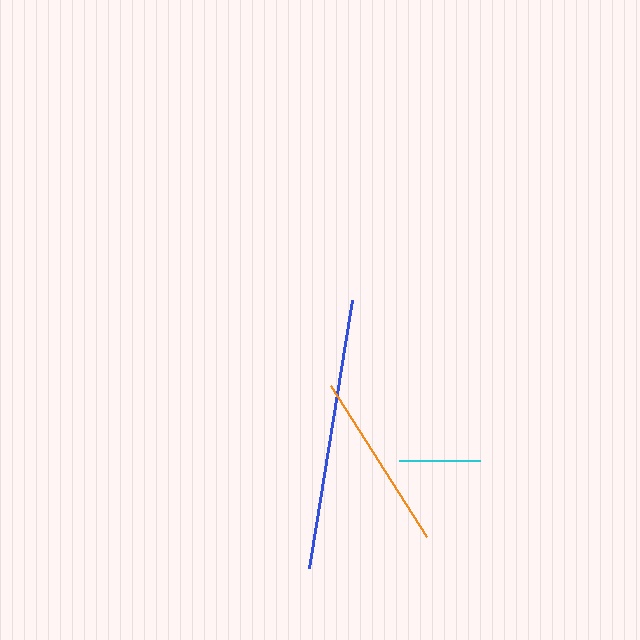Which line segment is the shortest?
The cyan line is the shortest at approximately 81 pixels.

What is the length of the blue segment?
The blue segment is approximately 271 pixels long.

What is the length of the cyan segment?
The cyan segment is approximately 81 pixels long.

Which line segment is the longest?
The blue line is the longest at approximately 271 pixels.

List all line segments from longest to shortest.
From longest to shortest: blue, orange, cyan.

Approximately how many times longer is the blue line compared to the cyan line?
The blue line is approximately 3.4 times the length of the cyan line.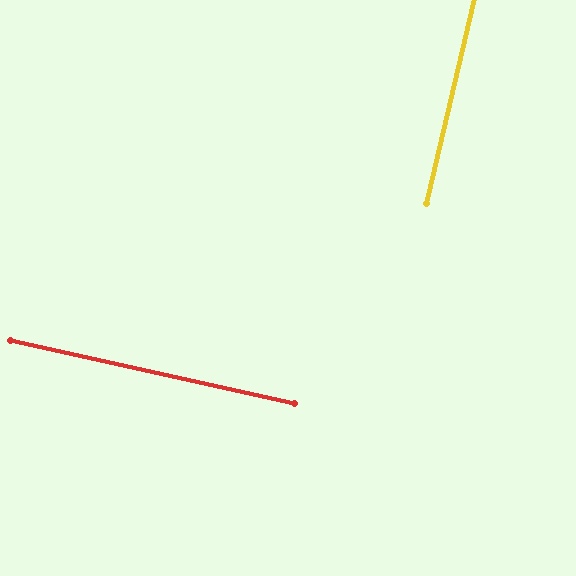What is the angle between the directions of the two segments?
Approximately 89 degrees.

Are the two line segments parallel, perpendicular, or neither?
Perpendicular — they meet at approximately 89°.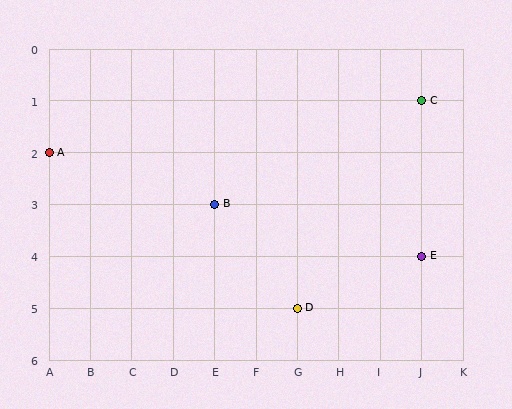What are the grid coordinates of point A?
Point A is at grid coordinates (A, 2).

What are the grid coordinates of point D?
Point D is at grid coordinates (G, 5).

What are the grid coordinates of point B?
Point B is at grid coordinates (E, 3).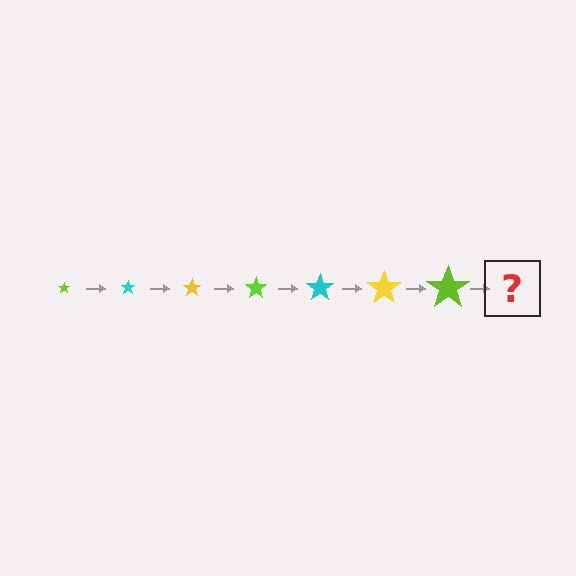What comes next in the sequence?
The next element should be a cyan star, larger than the previous one.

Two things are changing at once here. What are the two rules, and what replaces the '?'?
The two rules are that the star grows larger each step and the color cycles through lime, cyan, and yellow. The '?' should be a cyan star, larger than the previous one.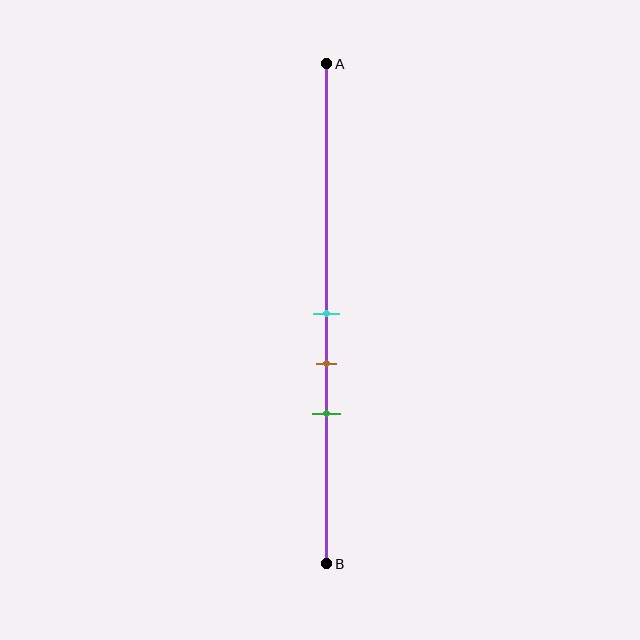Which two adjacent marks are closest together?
The cyan and brown marks are the closest adjacent pair.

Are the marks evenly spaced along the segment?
Yes, the marks are approximately evenly spaced.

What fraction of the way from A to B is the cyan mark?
The cyan mark is approximately 50% (0.5) of the way from A to B.